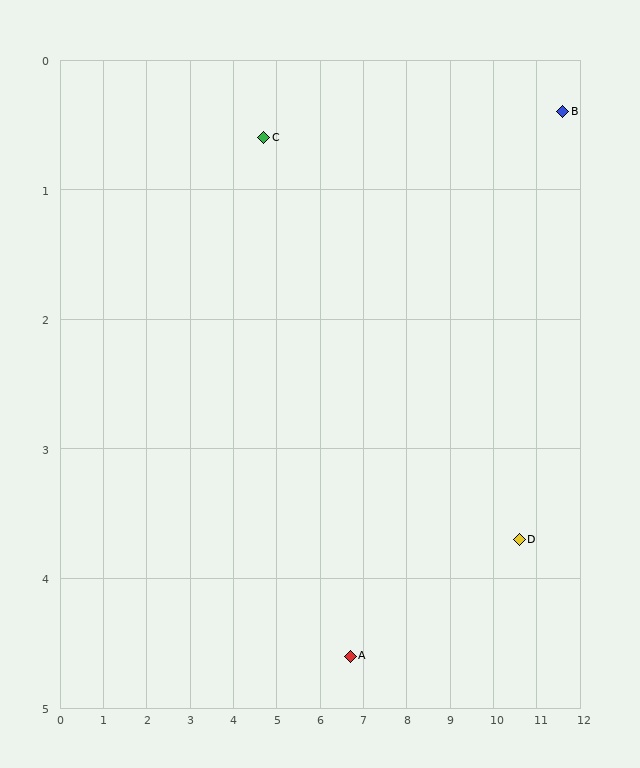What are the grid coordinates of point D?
Point D is at approximately (10.6, 3.7).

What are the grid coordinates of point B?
Point B is at approximately (11.6, 0.4).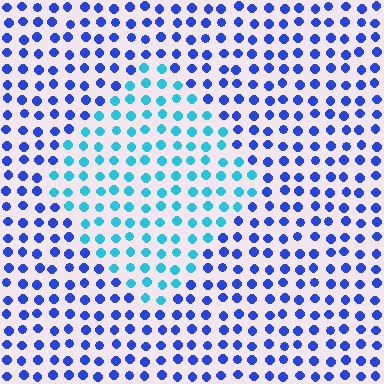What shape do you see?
I see a diamond.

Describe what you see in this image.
The image is filled with small blue elements in a uniform arrangement. A diamond-shaped region is visible where the elements are tinted to a slightly different hue, forming a subtle color boundary.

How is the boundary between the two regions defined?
The boundary is defined purely by a slight shift in hue (about 43 degrees). Spacing, size, and orientation are identical on both sides.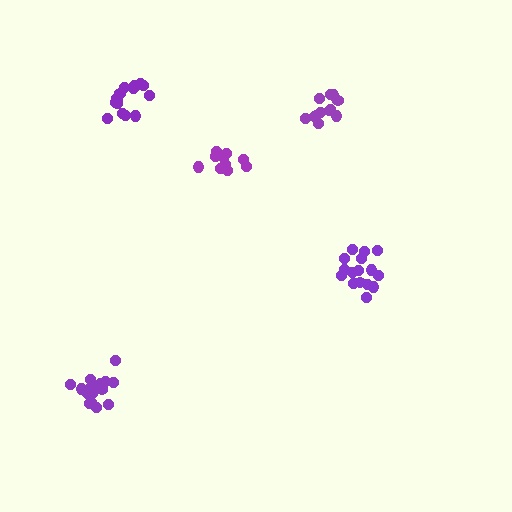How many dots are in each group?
Group 1: 15 dots, Group 2: 16 dots, Group 3: 12 dots, Group 4: 10 dots, Group 5: 16 dots (69 total).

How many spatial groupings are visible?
There are 5 spatial groupings.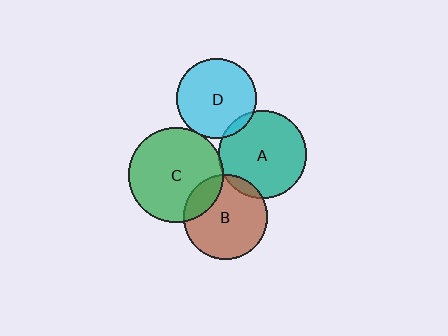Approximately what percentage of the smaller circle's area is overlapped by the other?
Approximately 5%.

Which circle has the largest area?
Circle C (green).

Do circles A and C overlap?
Yes.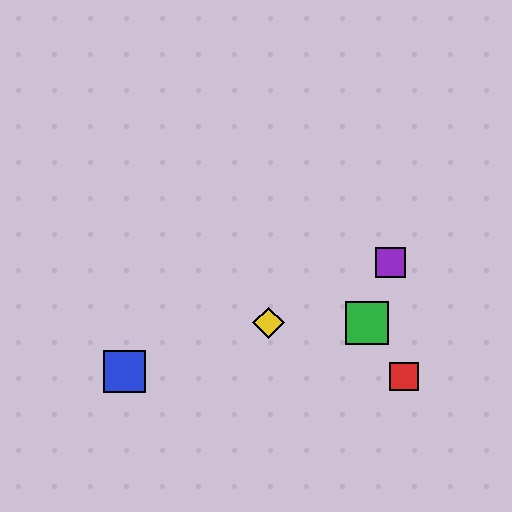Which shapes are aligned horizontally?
The green square, the yellow diamond are aligned horizontally.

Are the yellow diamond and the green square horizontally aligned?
Yes, both are at y≈323.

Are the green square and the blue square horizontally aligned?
No, the green square is at y≈323 and the blue square is at y≈371.